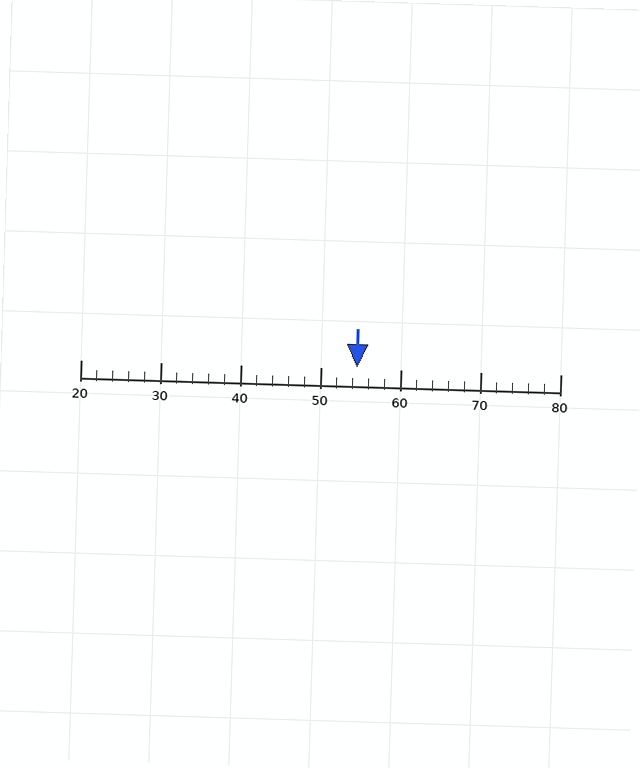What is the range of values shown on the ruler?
The ruler shows values from 20 to 80.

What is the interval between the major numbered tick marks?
The major tick marks are spaced 10 units apart.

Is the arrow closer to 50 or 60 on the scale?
The arrow is closer to 50.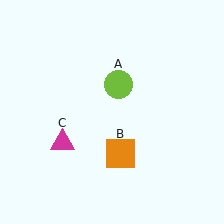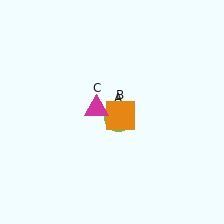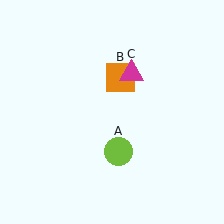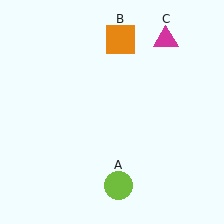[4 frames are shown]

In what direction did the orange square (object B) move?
The orange square (object B) moved up.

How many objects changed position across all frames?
3 objects changed position: lime circle (object A), orange square (object B), magenta triangle (object C).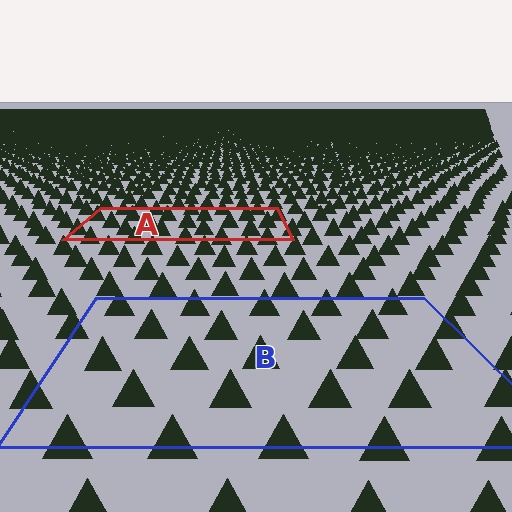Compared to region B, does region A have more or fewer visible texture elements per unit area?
Region A has more texture elements per unit area — they are packed more densely because it is farther away.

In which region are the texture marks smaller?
The texture marks are smaller in region A, because it is farther away.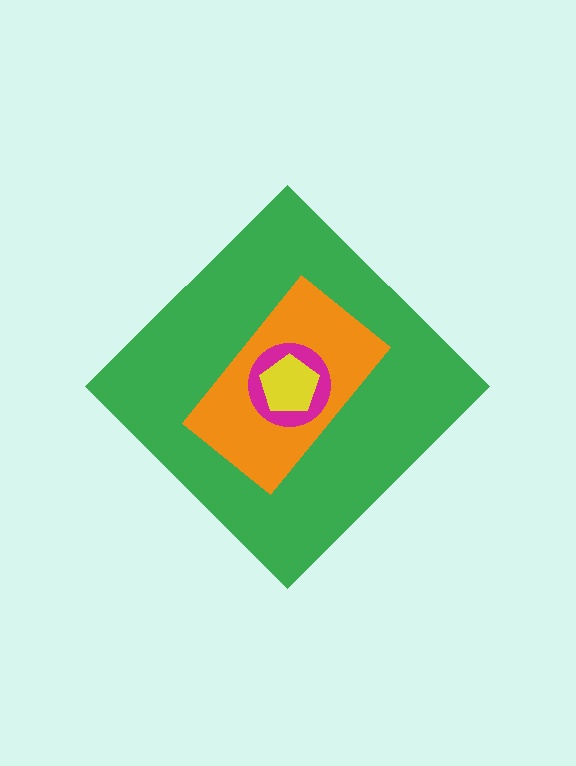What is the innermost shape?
The yellow pentagon.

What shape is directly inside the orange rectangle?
The magenta circle.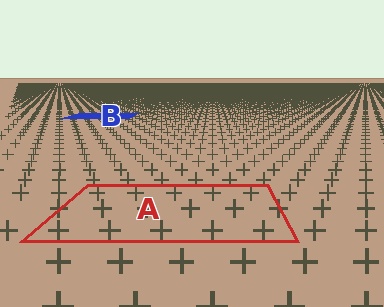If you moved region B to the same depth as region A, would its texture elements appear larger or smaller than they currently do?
They would appear larger. At a closer depth, the same texture elements are projected at a bigger on-screen size.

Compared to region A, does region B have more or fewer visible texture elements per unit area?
Region B has more texture elements per unit area — they are packed more densely because it is farther away.